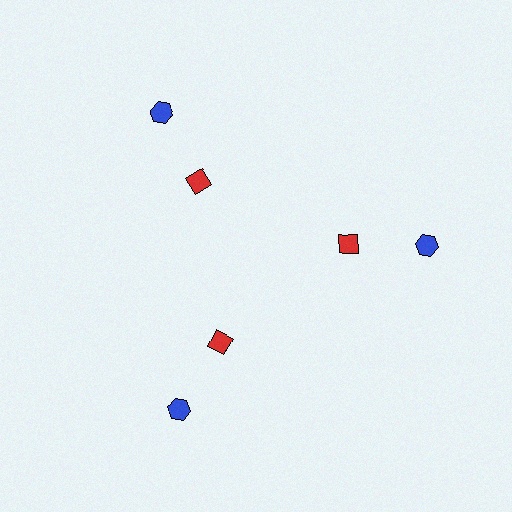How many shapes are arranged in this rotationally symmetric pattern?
There are 6 shapes, arranged in 3 groups of 2.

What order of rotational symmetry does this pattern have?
This pattern has 3-fold rotational symmetry.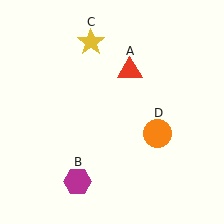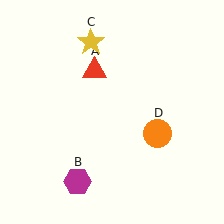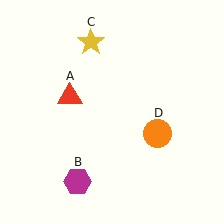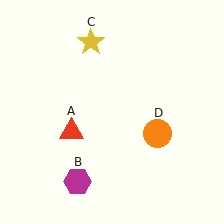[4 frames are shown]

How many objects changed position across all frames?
1 object changed position: red triangle (object A).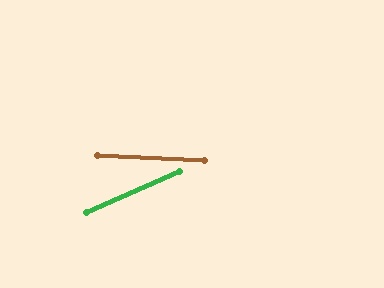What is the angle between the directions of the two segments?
Approximately 27 degrees.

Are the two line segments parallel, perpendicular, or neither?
Neither parallel nor perpendicular — they differ by about 27°.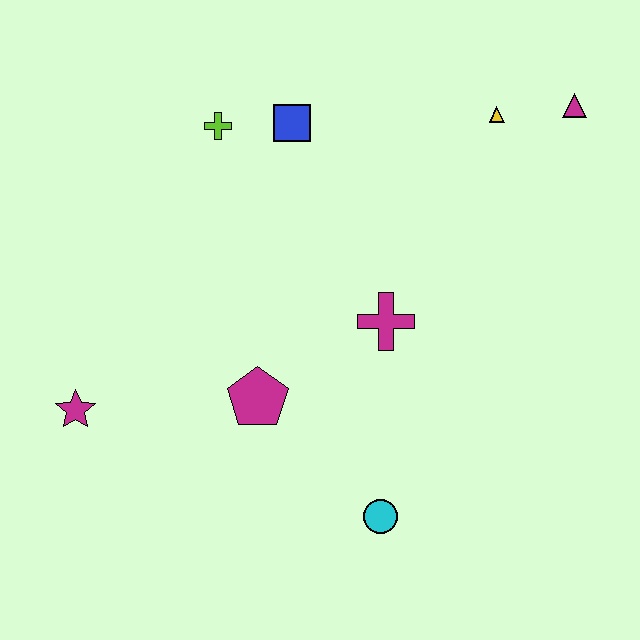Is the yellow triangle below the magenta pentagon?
No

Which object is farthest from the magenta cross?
The magenta star is farthest from the magenta cross.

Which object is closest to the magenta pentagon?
The magenta cross is closest to the magenta pentagon.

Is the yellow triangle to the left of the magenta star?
No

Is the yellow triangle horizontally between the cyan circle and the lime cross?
No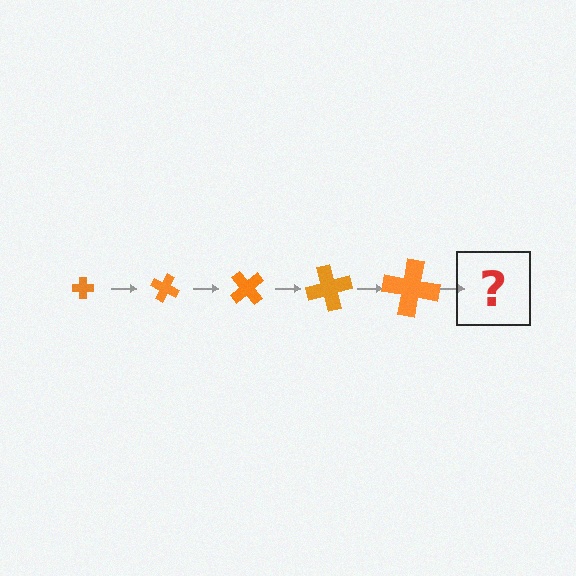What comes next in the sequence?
The next element should be a cross, larger than the previous one and rotated 125 degrees from the start.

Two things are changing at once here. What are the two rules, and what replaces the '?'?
The two rules are that the cross grows larger each step and it rotates 25 degrees each step. The '?' should be a cross, larger than the previous one and rotated 125 degrees from the start.